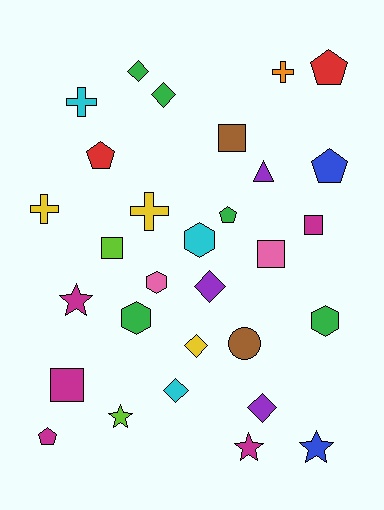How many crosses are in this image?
There are 4 crosses.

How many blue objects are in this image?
There are 2 blue objects.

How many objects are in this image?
There are 30 objects.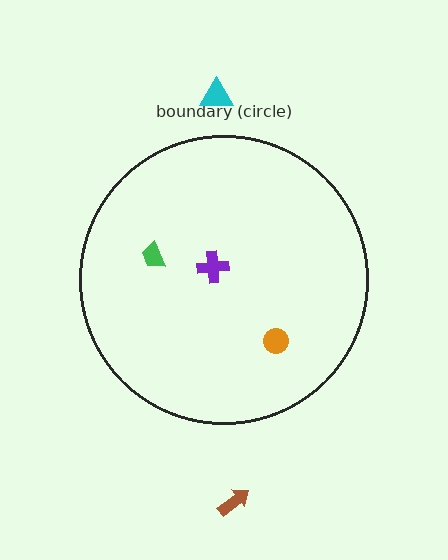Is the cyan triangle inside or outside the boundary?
Outside.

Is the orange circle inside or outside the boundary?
Inside.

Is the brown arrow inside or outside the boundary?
Outside.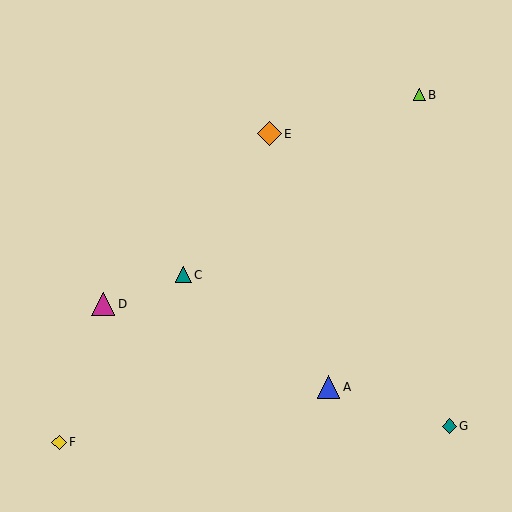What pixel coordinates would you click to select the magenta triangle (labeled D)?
Click at (103, 304) to select the magenta triangle D.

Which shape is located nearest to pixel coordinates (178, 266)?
The teal triangle (labeled C) at (184, 274) is nearest to that location.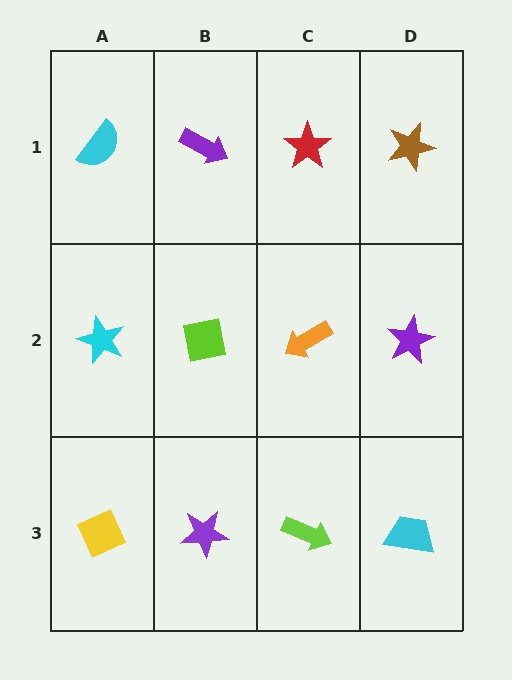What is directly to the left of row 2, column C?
A lime square.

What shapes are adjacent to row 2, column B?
A purple arrow (row 1, column B), a purple star (row 3, column B), a cyan star (row 2, column A), an orange arrow (row 2, column C).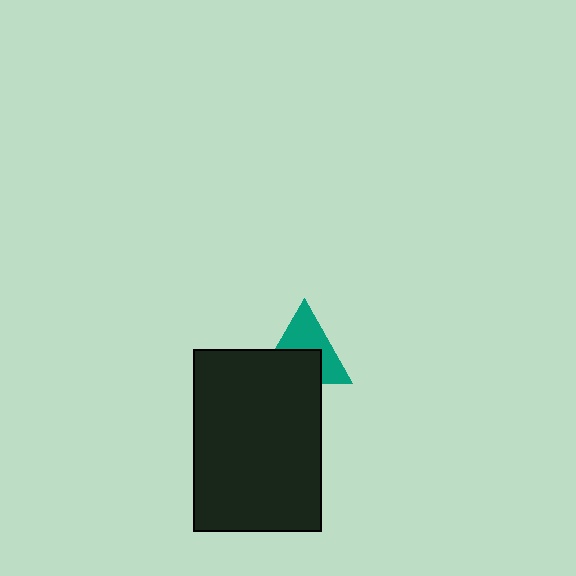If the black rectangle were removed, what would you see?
You would see the complete teal triangle.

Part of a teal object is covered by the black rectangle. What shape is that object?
It is a triangle.